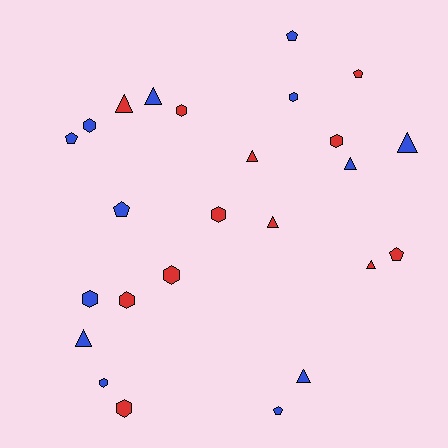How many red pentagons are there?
There are 2 red pentagons.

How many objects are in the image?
There are 25 objects.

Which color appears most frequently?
Blue, with 13 objects.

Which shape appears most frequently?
Hexagon, with 10 objects.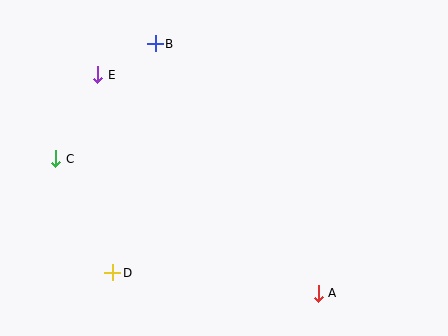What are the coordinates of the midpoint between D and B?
The midpoint between D and B is at (134, 158).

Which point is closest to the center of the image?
Point B at (155, 44) is closest to the center.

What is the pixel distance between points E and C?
The distance between E and C is 94 pixels.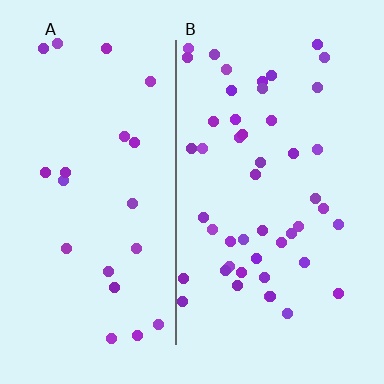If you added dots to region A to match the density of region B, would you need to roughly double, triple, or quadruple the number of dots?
Approximately double.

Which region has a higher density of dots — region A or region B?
B (the right).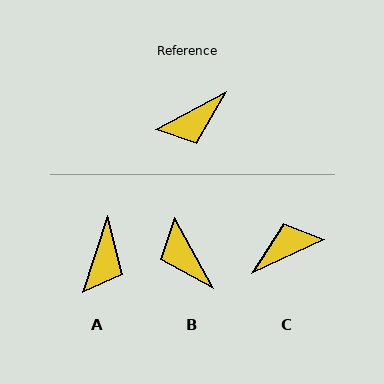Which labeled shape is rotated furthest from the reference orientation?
C, about 177 degrees away.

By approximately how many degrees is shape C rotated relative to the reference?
Approximately 177 degrees counter-clockwise.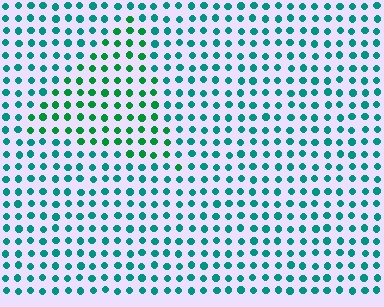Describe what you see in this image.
The image is filled with small teal elements in a uniform arrangement. A triangle-shaped region is visible where the elements are tinted to a slightly different hue, forming a subtle color boundary.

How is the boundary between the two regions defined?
The boundary is defined purely by a slight shift in hue (about 32 degrees). Spacing, size, and orientation are identical on both sides.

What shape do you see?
I see a triangle.